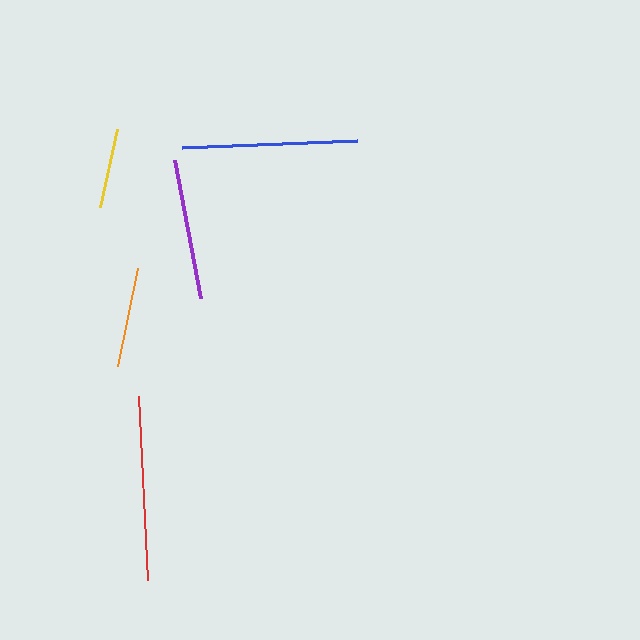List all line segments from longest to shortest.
From longest to shortest: red, blue, purple, orange, yellow.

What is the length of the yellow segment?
The yellow segment is approximately 80 pixels long.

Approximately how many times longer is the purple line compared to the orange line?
The purple line is approximately 1.4 times the length of the orange line.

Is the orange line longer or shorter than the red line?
The red line is longer than the orange line.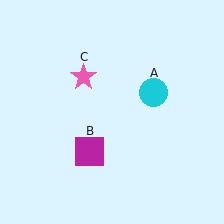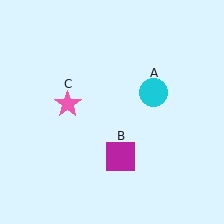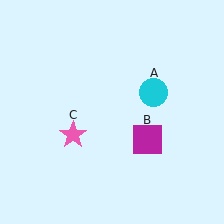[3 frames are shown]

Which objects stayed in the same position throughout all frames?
Cyan circle (object A) remained stationary.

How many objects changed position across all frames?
2 objects changed position: magenta square (object B), pink star (object C).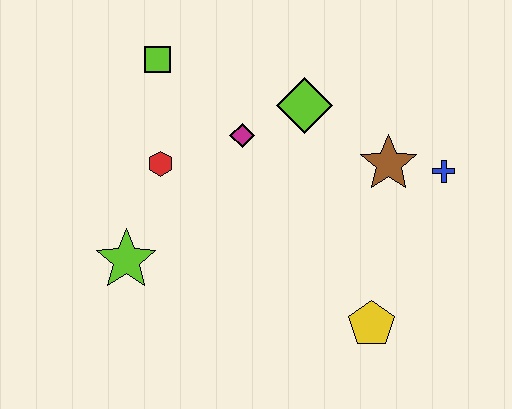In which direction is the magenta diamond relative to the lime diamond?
The magenta diamond is to the left of the lime diamond.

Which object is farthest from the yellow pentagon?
The lime square is farthest from the yellow pentagon.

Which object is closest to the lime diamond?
The magenta diamond is closest to the lime diamond.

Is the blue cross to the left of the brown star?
No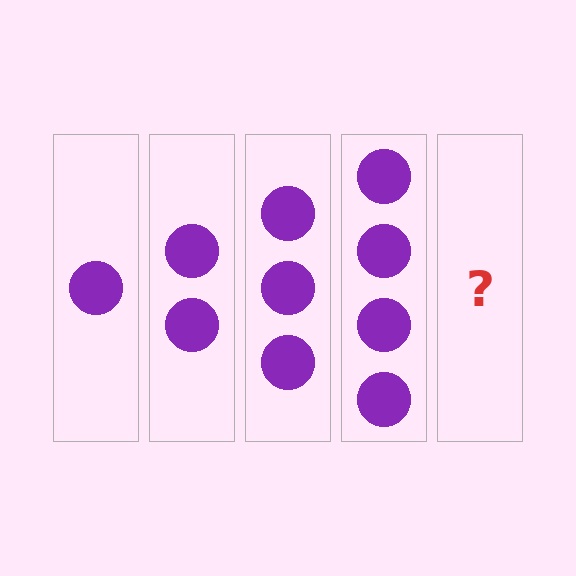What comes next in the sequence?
The next element should be 5 circles.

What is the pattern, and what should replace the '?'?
The pattern is that each step adds one more circle. The '?' should be 5 circles.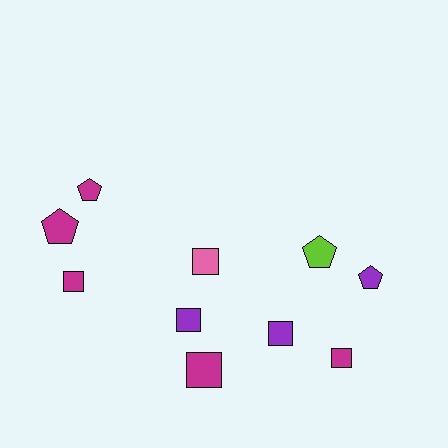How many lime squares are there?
There are no lime squares.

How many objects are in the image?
There are 10 objects.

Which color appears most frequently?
Magenta, with 5 objects.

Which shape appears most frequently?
Square, with 6 objects.